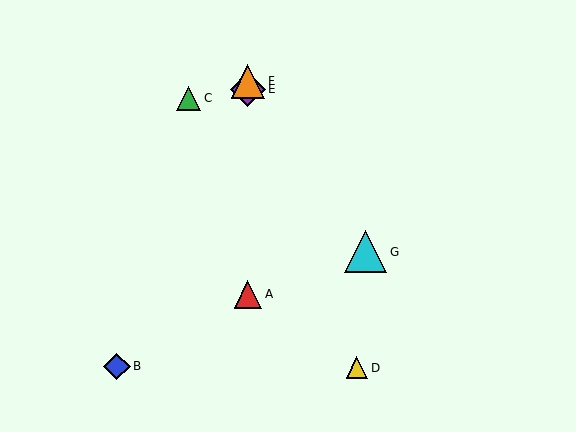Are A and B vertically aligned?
No, A is at x≈248 and B is at x≈117.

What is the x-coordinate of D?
Object D is at x≈357.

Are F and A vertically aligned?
Yes, both are at x≈248.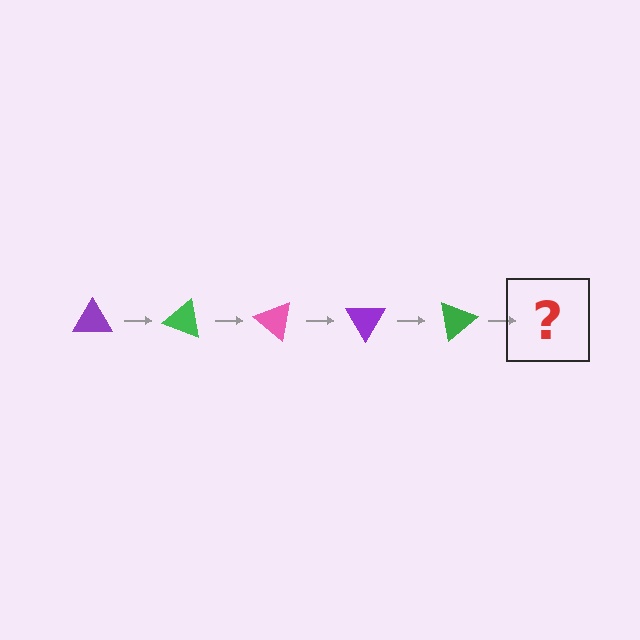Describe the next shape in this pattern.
It should be a pink triangle, rotated 100 degrees from the start.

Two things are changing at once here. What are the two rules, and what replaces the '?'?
The two rules are that it rotates 20 degrees each step and the color cycles through purple, green, and pink. The '?' should be a pink triangle, rotated 100 degrees from the start.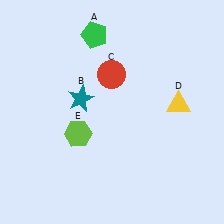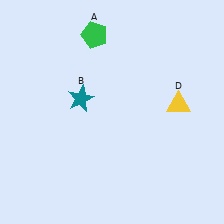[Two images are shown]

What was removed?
The lime hexagon (E), the red circle (C) were removed in Image 2.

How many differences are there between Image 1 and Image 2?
There are 2 differences between the two images.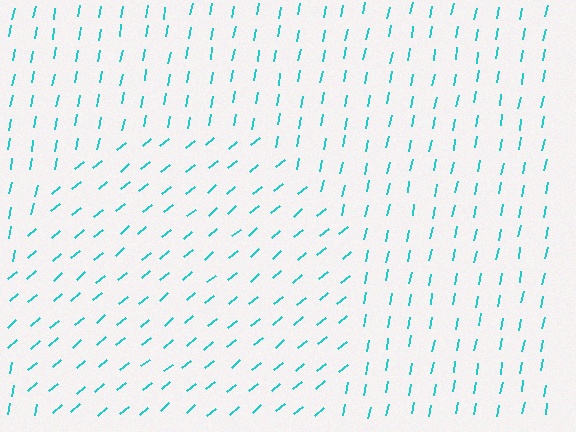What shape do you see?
I see a circle.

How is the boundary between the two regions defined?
The boundary is defined purely by a change in line orientation (approximately 40 degrees difference). All lines are the same color and thickness.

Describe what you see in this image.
The image is filled with small cyan line segments. A circle region in the image has lines oriented differently from the surrounding lines, creating a visible texture boundary.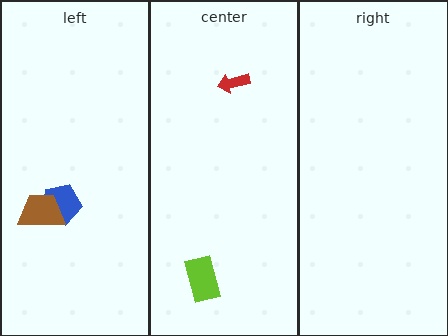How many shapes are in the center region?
2.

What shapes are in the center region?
The lime rectangle, the red arrow.